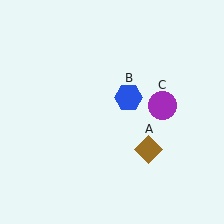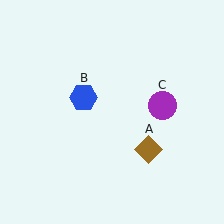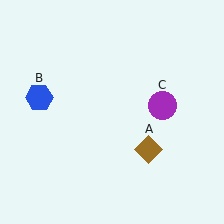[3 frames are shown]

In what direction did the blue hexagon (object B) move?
The blue hexagon (object B) moved left.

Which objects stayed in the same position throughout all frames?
Brown diamond (object A) and purple circle (object C) remained stationary.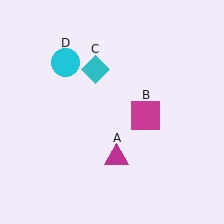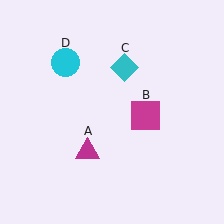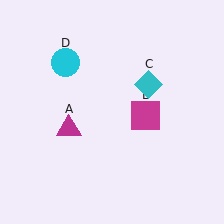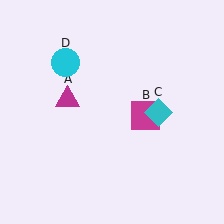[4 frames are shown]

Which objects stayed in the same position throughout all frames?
Magenta square (object B) and cyan circle (object D) remained stationary.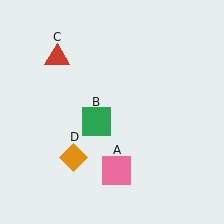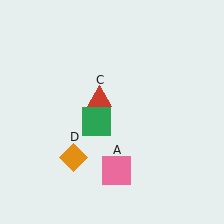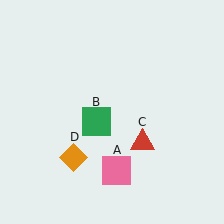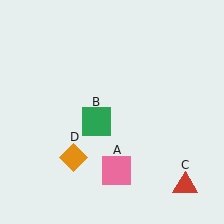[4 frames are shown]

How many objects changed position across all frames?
1 object changed position: red triangle (object C).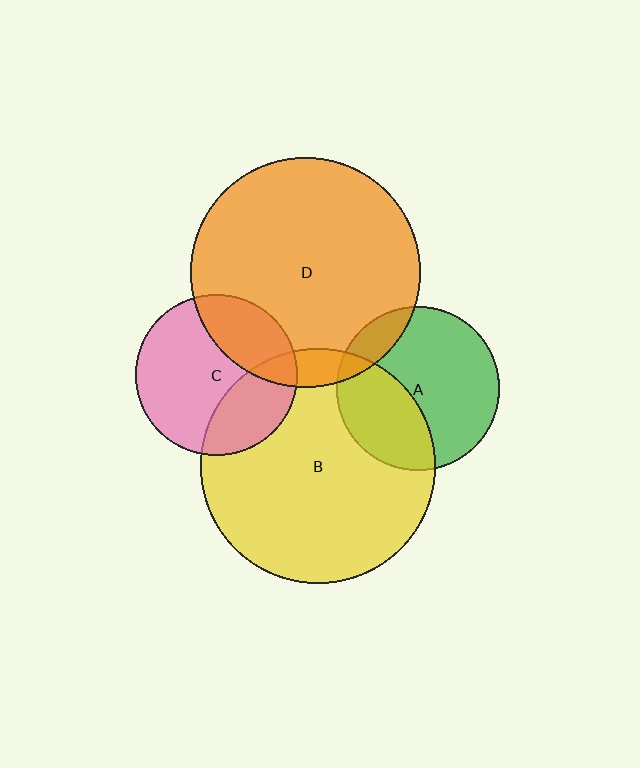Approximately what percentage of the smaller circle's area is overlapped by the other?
Approximately 30%.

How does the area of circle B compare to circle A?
Approximately 2.1 times.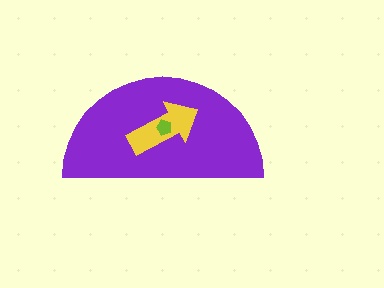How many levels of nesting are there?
3.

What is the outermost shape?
The purple semicircle.